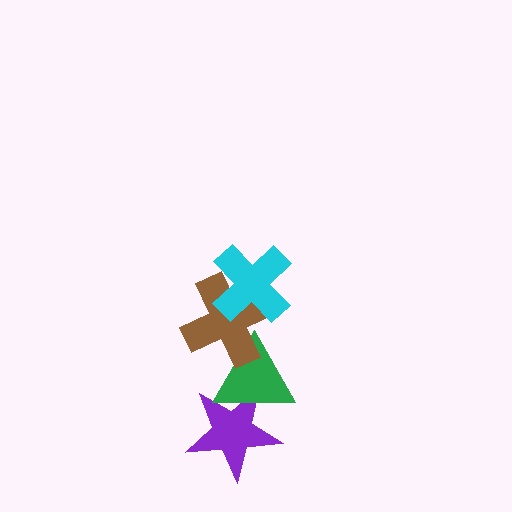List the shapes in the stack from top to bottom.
From top to bottom: the cyan cross, the brown cross, the green triangle, the purple star.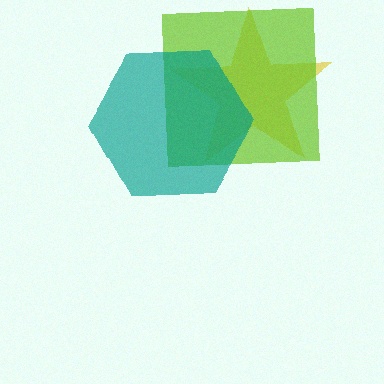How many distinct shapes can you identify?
There are 3 distinct shapes: a yellow star, a lime square, a teal hexagon.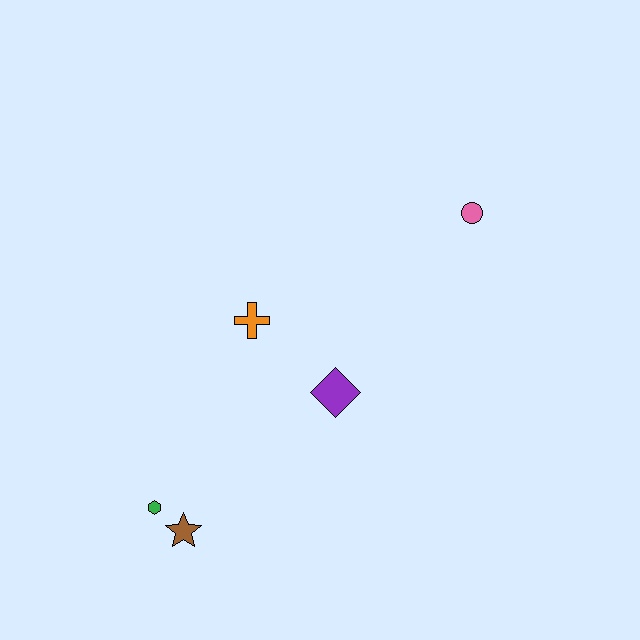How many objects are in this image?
There are 5 objects.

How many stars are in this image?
There is 1 star.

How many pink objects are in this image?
There is 1 pink object.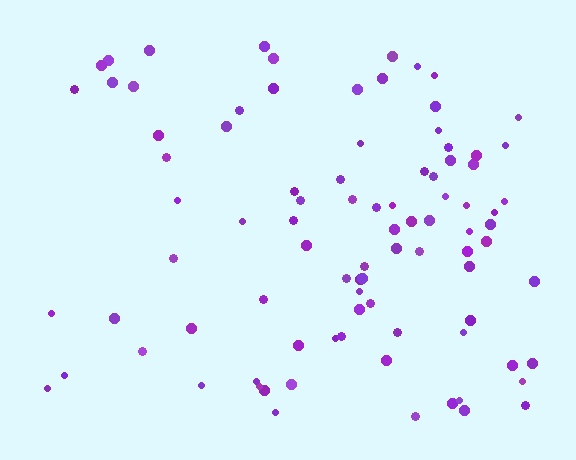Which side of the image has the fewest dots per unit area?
The left.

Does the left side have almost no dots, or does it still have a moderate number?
Still a moderate number, just noticeably fewer than the right.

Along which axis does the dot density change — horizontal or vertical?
Horizontal.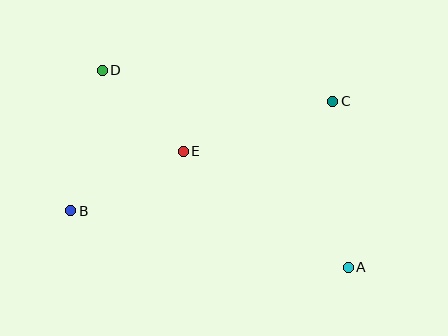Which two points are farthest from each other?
Points A and D are farthest from each other.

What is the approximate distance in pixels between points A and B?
The distance between A and B is approximately 283 pixels.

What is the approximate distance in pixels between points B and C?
The distance between B and C is approximately 284 pixels.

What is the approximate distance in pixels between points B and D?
The distance between B and D is approximately 144 pixels.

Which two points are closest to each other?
Points D and E are closest to each other.